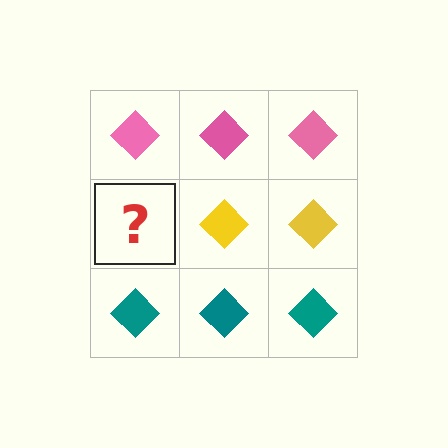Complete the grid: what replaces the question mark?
The question mark should be replaced with a yellow diamond.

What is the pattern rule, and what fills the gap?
The rule is that each row has a consistent color. The gap should be filled with a yellow diamond.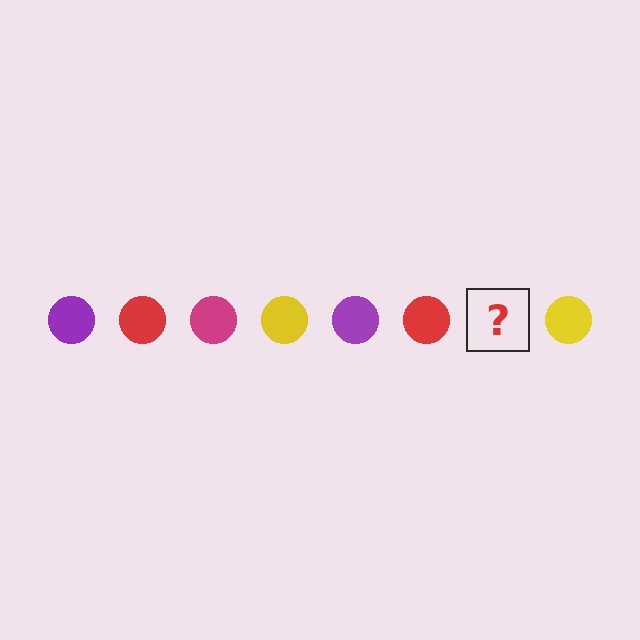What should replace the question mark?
The question mark should be replaced with a magenta circle.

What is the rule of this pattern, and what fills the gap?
The rule is that the pattern cycles through purple, red, magenta, yellow circles. The gap should be filled with a magenta circle.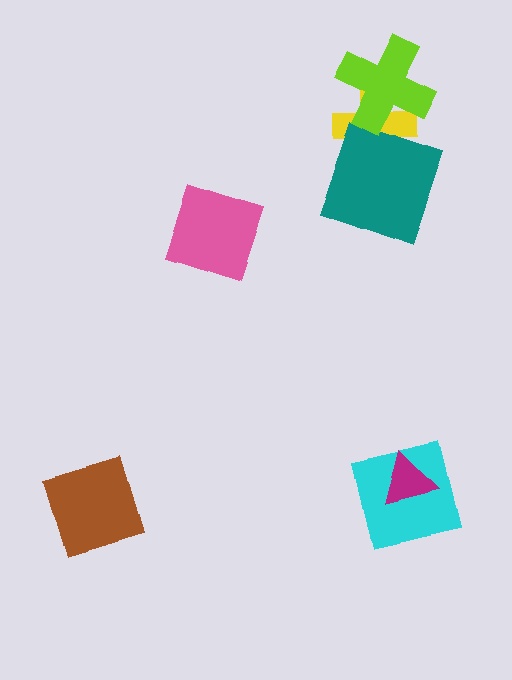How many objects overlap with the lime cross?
1 object overlaps with the lime cross.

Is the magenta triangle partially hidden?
No, no other shape covers it.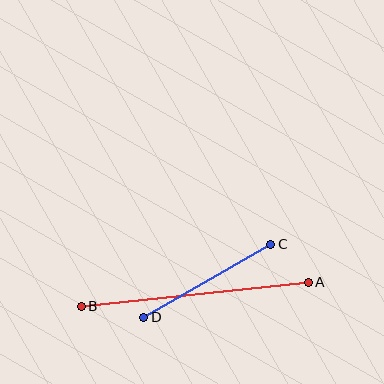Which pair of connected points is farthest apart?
Points A and B are farthest apart.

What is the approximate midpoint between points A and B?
The midpoint is at approximately (195, 294) pixels.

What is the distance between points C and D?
The distance is approximately 146 pixels.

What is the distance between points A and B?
The distance is approximately 228 pixels.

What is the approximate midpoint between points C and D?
The midpoint is at approximately (207, 281) pixels.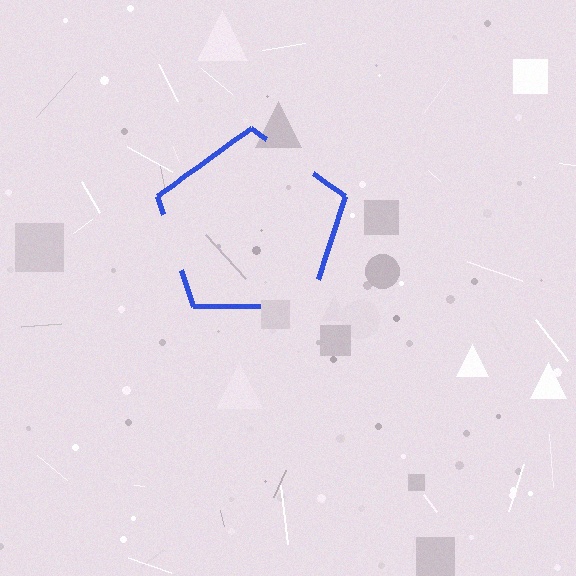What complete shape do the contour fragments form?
The contour fragments form a pentagon.